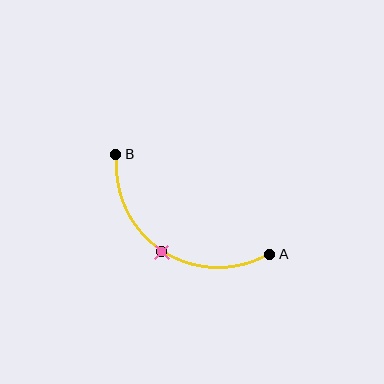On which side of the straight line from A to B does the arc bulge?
The arc bulges below the straight line connecting A and B.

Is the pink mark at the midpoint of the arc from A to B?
Yes. The pink mark lies on the arc at equal arc-length from both A and B — it is the arc midpoint.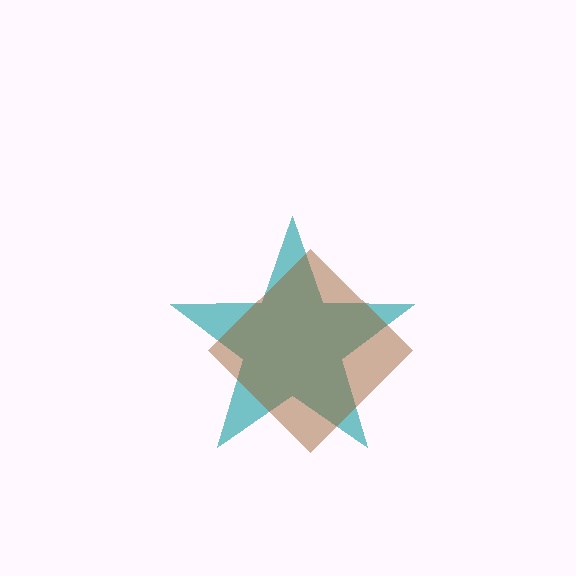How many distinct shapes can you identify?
There are 2 distinct shapes: a teal star, a brown diamond.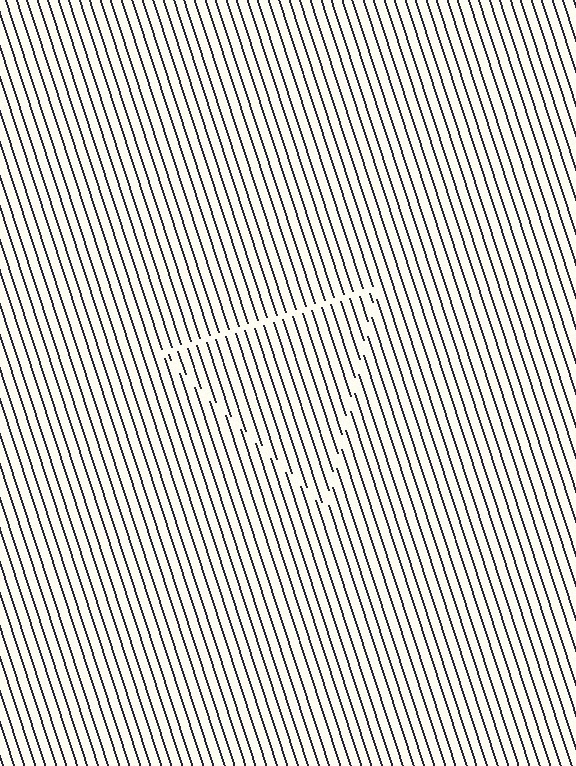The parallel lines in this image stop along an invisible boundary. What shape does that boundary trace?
An illusory triangle. The interior of the shape contains the same grating, shifted by half a period — the contour is defined by the phase discontinuity where line-ends from the inner and outer gratings abut.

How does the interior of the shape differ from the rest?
The interior of the shape contains the same grating, shifted by half a period — the contour is defined by the phase discontinuity where line-ends from the inner and outer gratings abut.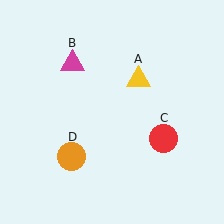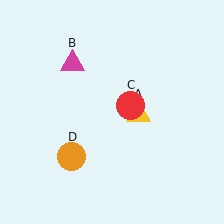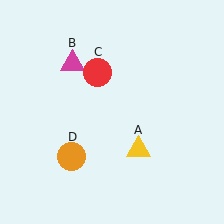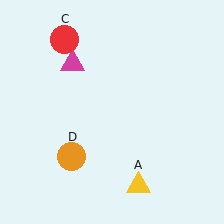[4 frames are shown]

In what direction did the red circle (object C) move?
The red circle (object C) moved up and to the left.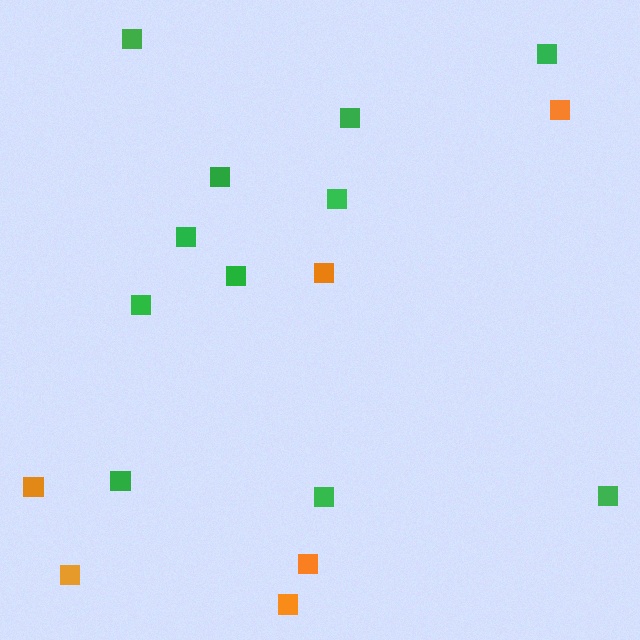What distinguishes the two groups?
There are 2 groups: one group of orange squares (6) and one group of green squares (11).